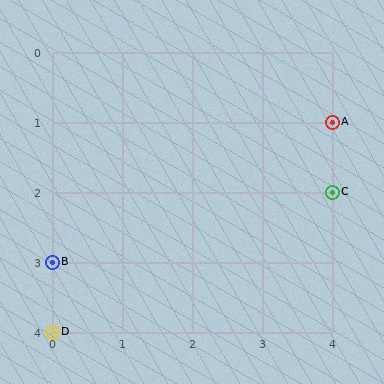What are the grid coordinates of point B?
Point B is at grid coordinates (0, 3).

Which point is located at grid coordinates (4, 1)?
Point A is at (4, 1).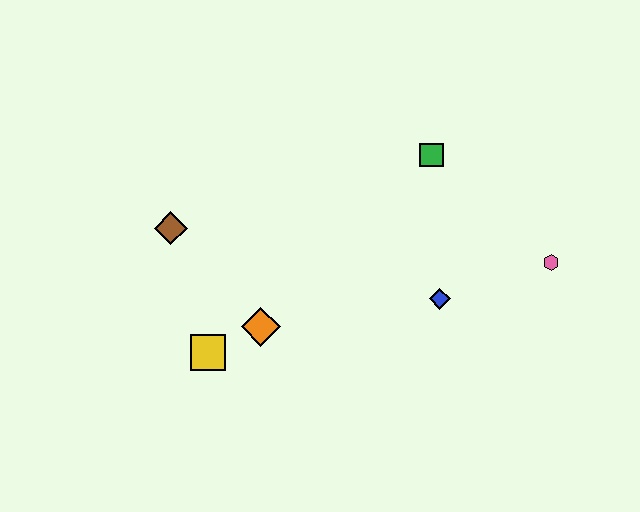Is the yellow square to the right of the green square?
No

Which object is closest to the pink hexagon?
The blue diamond is closest to the pink hexagon.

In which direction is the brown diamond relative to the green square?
The brown diamond is to the left of the green square.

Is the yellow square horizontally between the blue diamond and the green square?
No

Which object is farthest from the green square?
The yellow square is farthest from the green square.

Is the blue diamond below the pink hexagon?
Yes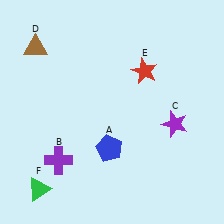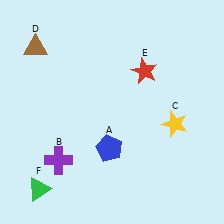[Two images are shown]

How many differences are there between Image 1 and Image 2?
There is 1 difference between the two images.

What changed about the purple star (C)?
In Image 1, C is purple. In Image 2, it changed to yellow.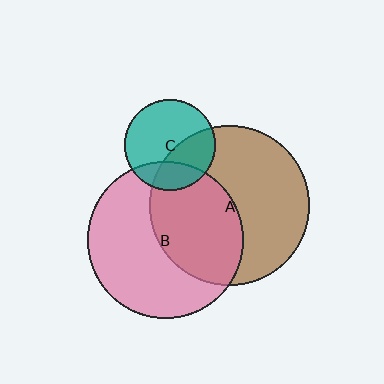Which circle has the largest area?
Circle A (brown).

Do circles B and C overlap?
Yes.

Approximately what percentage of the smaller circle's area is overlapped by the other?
Approximately 25%.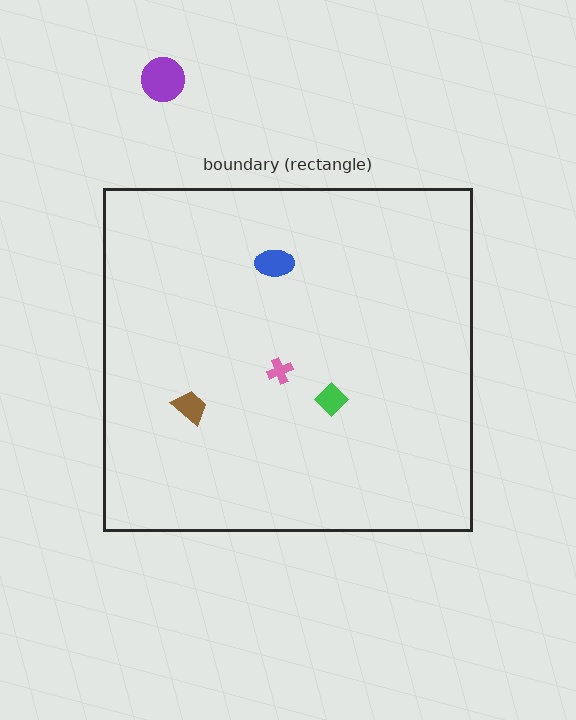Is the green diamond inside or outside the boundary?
Inside.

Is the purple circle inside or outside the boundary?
Outside.